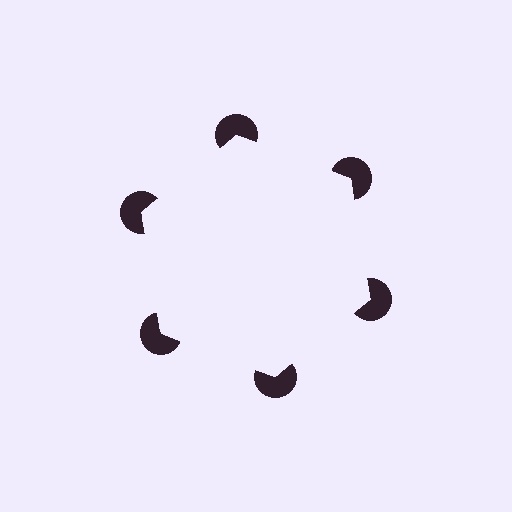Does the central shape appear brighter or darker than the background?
It typically appears slightly brighter than the background, even though no actual brightness change is drawn.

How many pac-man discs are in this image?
There are 6 — one at each vertex of the illusory hexagon.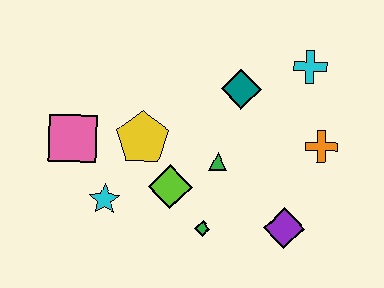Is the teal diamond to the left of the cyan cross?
Yes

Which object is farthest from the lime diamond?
The cyan cross is farthest from the lime diamond.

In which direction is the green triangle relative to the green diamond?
The green triangle is above the green diamond.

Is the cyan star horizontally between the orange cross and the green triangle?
No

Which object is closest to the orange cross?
The cyan cross is closest to the orange cross.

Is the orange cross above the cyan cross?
No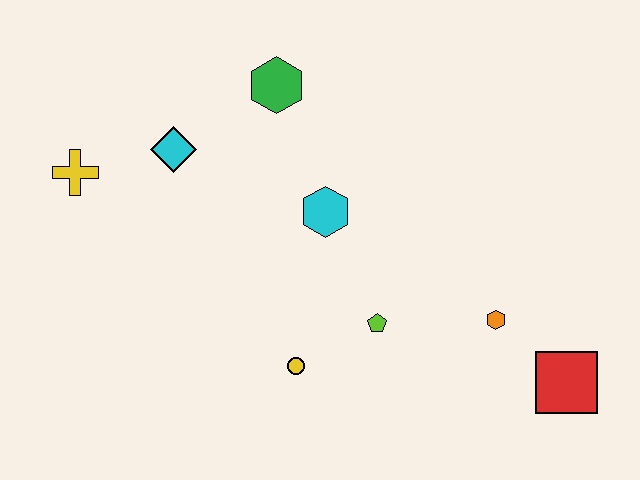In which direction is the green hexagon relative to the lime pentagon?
The green hexagon is above the lime pentagon.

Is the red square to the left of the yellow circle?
No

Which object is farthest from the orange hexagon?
The yellow cross is farthest from the orange hexagon.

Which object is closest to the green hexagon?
The cyan diamond is closest to the green hexagon.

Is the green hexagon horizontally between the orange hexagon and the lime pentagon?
No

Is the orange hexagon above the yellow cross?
No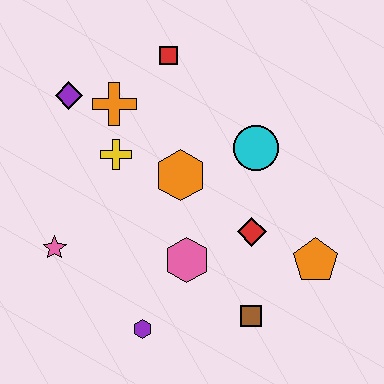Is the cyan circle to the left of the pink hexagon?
No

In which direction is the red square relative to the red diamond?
The red square is above the red diamond.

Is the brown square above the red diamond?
No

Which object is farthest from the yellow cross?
The orange pentagon is farthest from the yellow cross.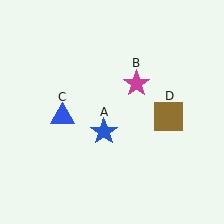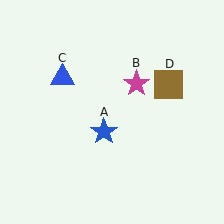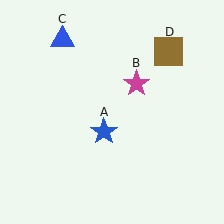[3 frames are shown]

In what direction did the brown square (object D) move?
The brown square (object D) moved up.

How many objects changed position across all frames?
2 objects changed position: blue triangle (object C), brown square (object D).